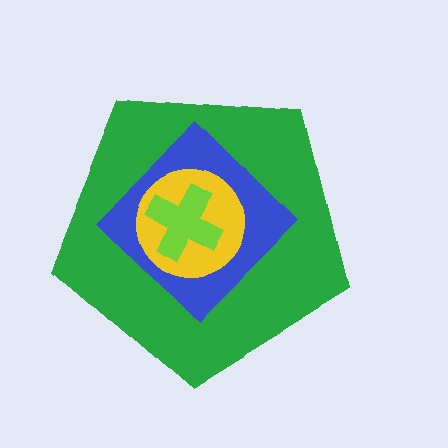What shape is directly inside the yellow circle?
The lime cross.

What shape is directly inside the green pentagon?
The blue diamond.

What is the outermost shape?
The green pentagon.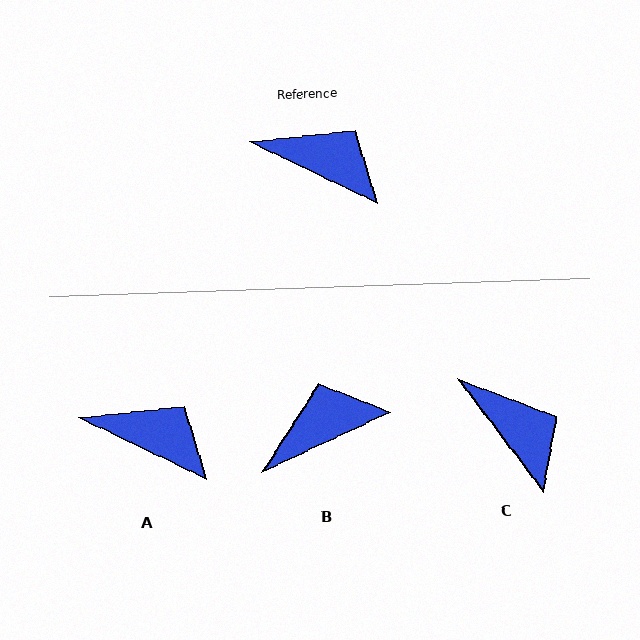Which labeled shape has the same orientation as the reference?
A.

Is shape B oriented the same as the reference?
No, it is off by about 51 degrees.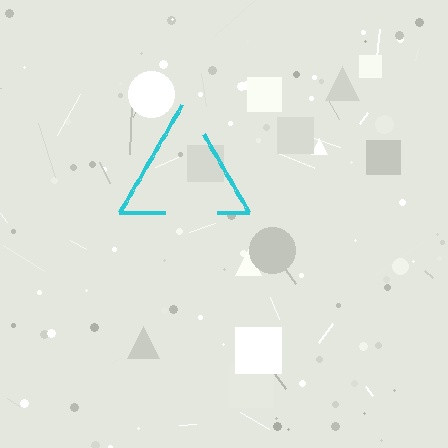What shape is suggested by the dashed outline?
The dashed outline suggests a triangle.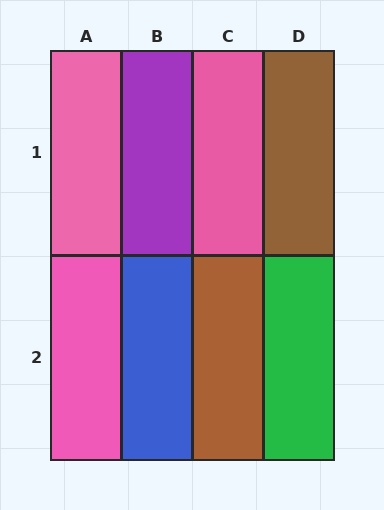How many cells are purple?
1 cell is purple.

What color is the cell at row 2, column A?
Pink.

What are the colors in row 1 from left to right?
Pink, purple, pink, brown.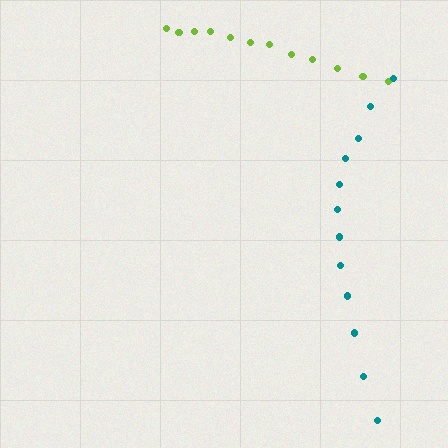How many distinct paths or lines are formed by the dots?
There are 2 distinct paths.